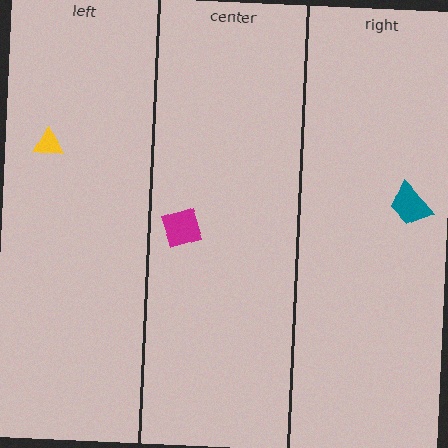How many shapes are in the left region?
1.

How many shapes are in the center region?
1.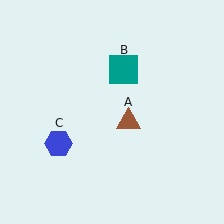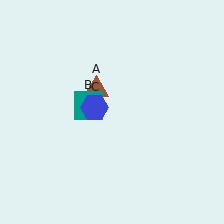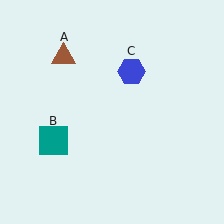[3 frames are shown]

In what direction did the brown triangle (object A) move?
The brown triangle (object A) moved up and to the left.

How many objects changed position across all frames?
3 objects changed position: brown triangle (object A), teal square (object B), blue hexagon (object C).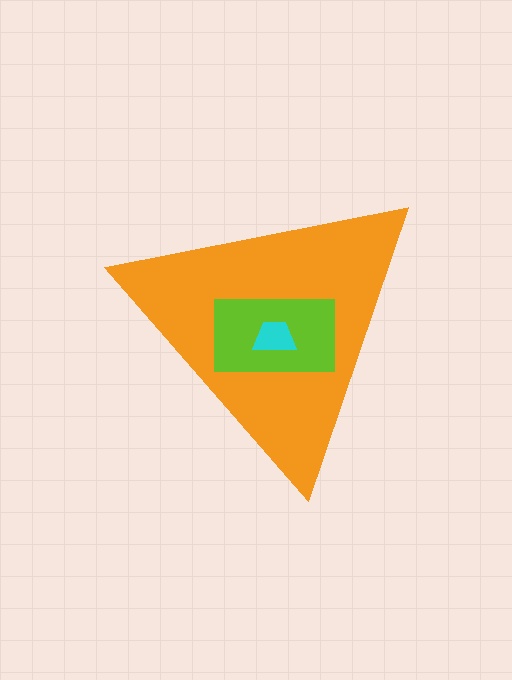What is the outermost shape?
The orange triangle.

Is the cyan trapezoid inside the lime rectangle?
Yes.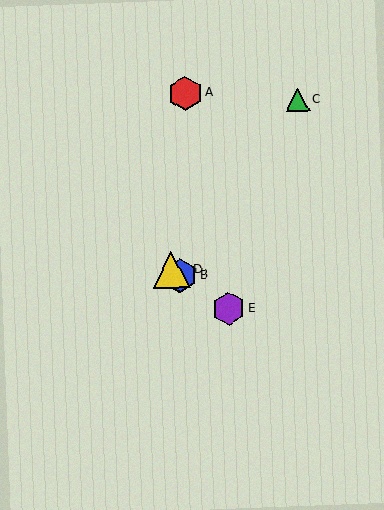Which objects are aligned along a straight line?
Objects B, D, E are aligned along a straight line.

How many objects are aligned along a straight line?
3 objects (B, D, E) are aligned along a straight line.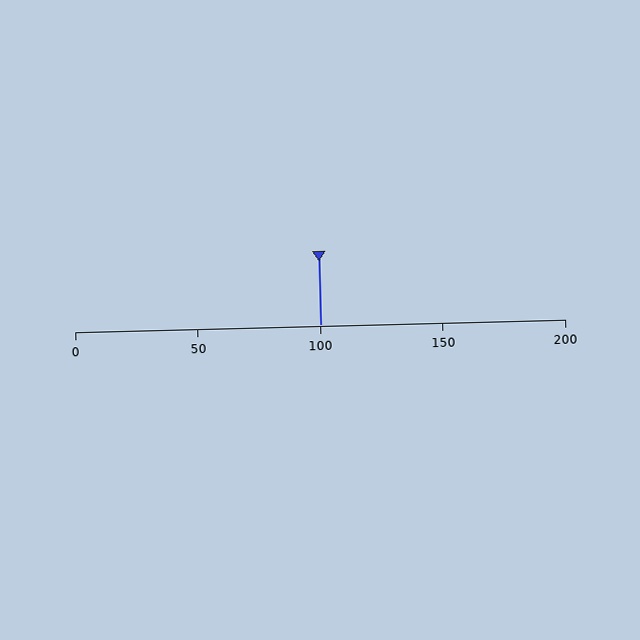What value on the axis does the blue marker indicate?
The marker indicates approximately 100.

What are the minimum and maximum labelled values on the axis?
The axis runs from 0 to 200.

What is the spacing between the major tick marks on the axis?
The major ticks are spaced 50 apart.